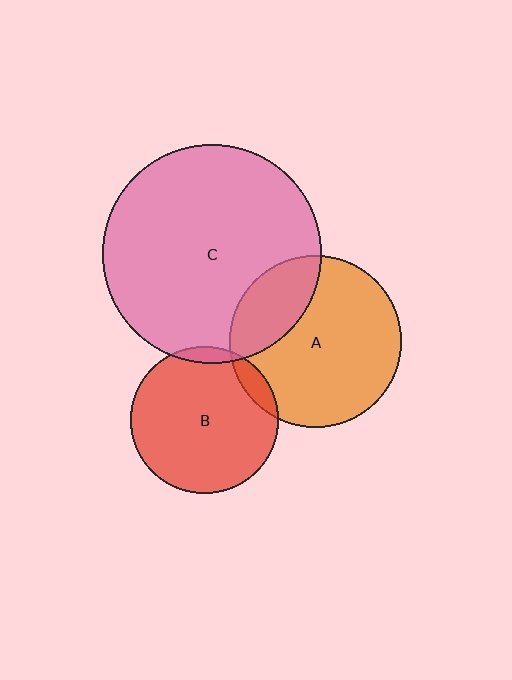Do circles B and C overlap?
Yes.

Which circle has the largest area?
Circle C (pink).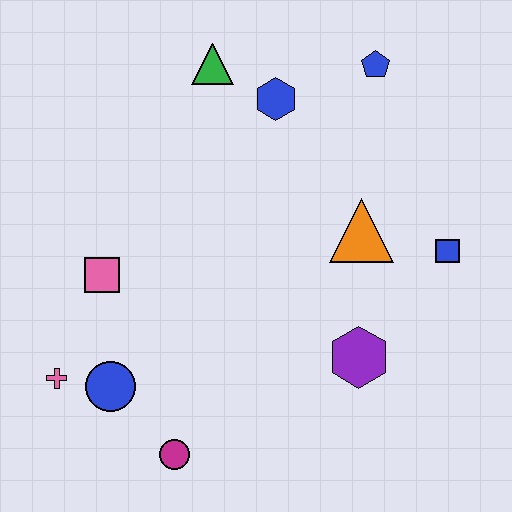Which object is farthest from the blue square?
The pink cross is farthest from the blue square.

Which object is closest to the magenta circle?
The blue circle is closest to the magenta circle.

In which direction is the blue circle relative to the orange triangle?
The blue circle is to the left of the orange triangle.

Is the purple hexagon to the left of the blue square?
Yes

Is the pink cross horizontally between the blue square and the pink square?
No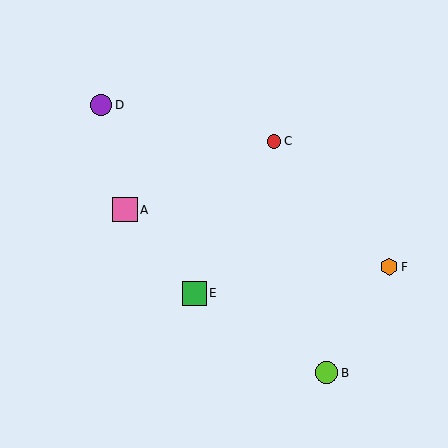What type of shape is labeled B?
Shape B is a lime circle.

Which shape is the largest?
The pink square (labeled A) is the largest.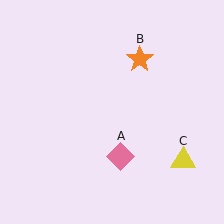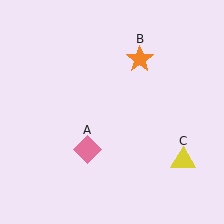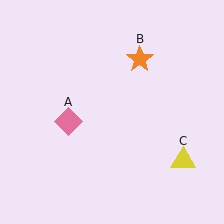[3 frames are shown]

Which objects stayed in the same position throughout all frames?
Orange star (object B) and yellow triangle (object C) remained stationary.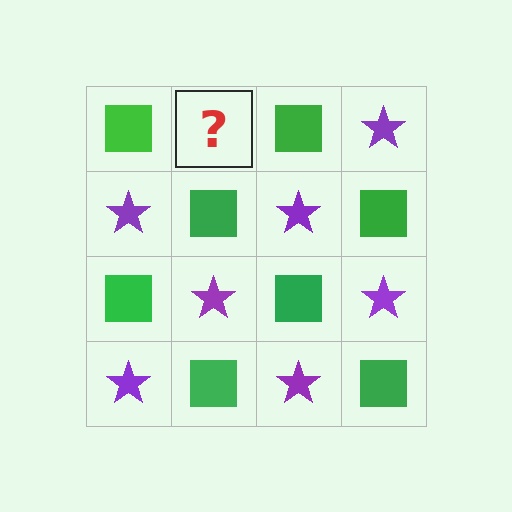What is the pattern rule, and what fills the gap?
The rule is that it alternates green square and purple star in a checkerboard pattern. The gap should be filled with a purple star.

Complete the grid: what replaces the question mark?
The question mark should be replaced with a purple star.